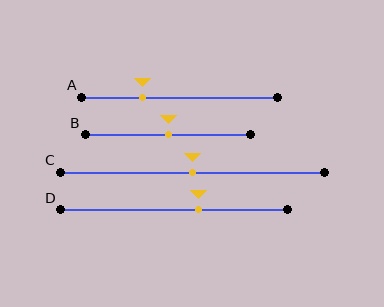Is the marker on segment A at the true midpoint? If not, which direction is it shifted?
No, the marker on segment A is shifted to the left by about 19% of the segment length.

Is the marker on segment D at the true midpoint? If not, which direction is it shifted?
No, the marker on segment D is shifted to the right by about 11% of the segment length.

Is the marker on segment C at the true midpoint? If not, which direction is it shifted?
Yes, the marker on segment C is at the true midpoint.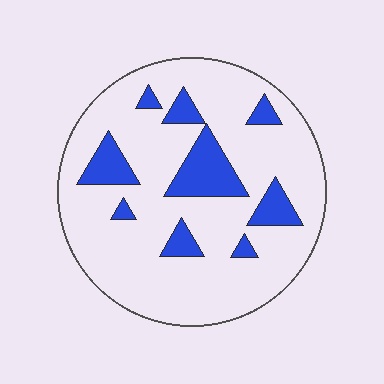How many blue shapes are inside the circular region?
9.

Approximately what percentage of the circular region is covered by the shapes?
Approximately 20%.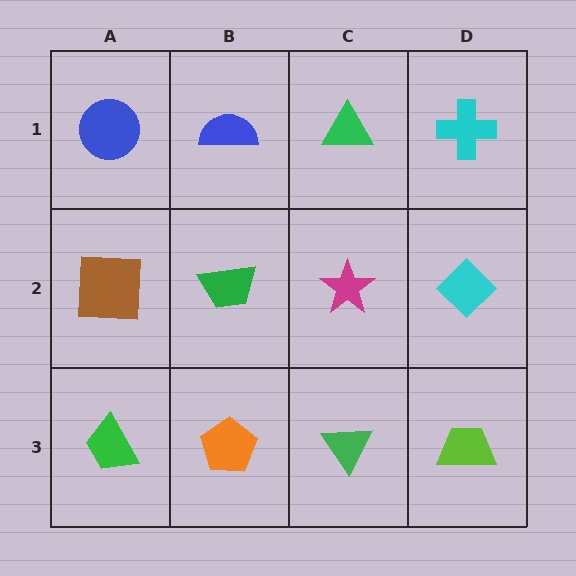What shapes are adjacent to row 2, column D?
A cyan cross (row 1, column D), a lime trapezoid (row 3, column D), a magenta star (row 2, column C).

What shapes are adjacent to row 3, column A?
A brown square (row 2, column A), an orange pentagon (row 3, column B).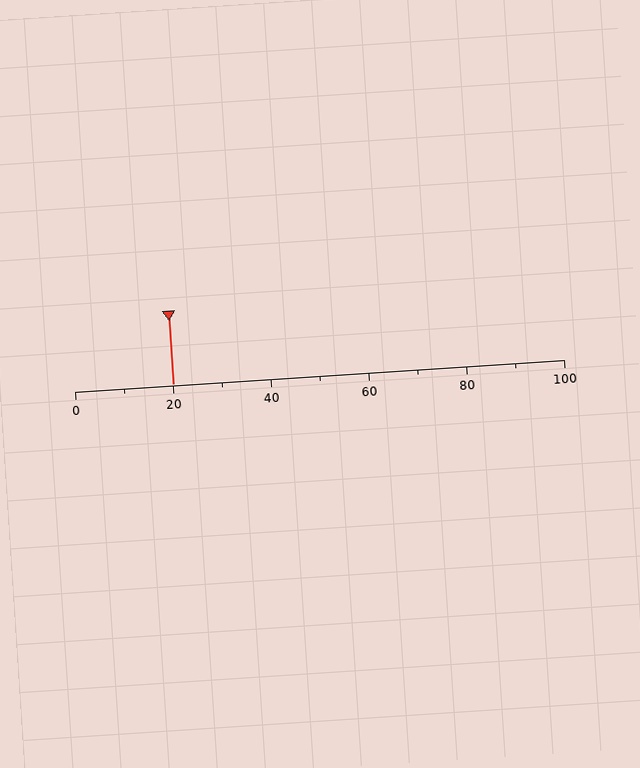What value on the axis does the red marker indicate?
The marker indicates approximately 20.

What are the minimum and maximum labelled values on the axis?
The axis runs from 0 to 100.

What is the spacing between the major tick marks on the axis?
The major ticks are spaced 20 apart.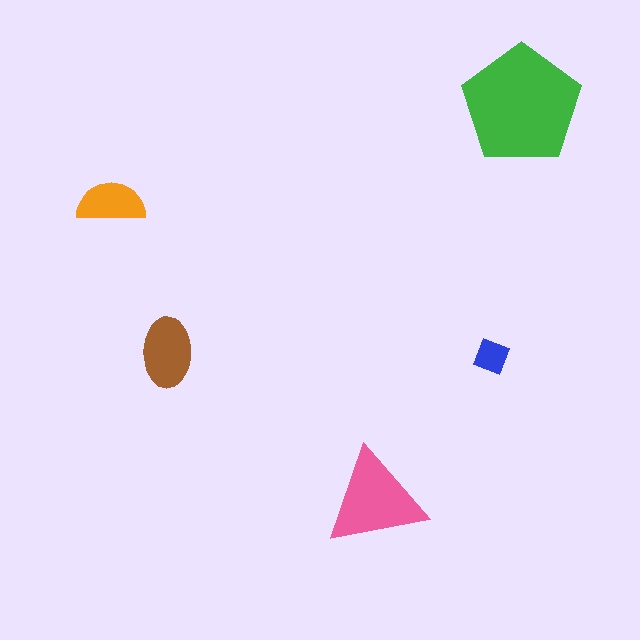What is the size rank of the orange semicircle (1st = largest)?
4th.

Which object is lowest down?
The pink triangle is bottommost.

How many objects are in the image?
There are 5 objects in the image.